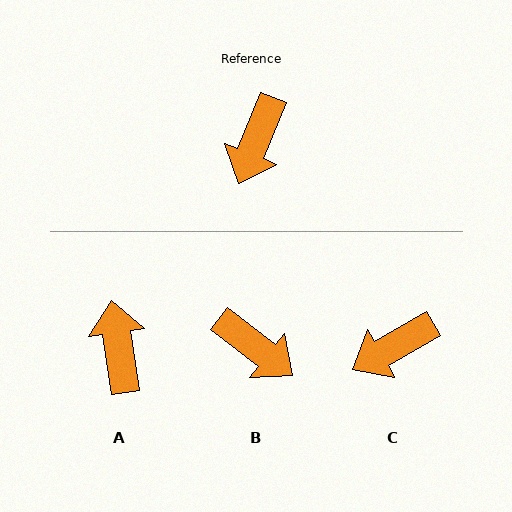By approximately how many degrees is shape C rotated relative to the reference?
Approximately 38 degrees clockwise.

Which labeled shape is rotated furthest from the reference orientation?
A, about 149 degrees away.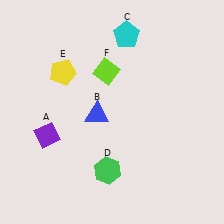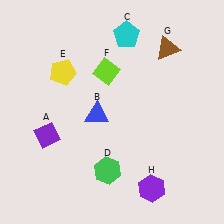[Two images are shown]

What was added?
A brown triangle (G), a purple hexagon (H) were added in Image 2.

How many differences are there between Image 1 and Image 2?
There are 2 differences between the two images.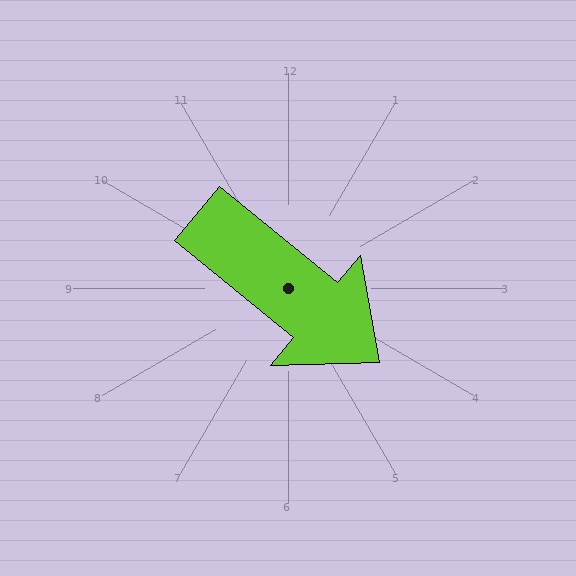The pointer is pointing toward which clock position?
Roughly 4 o'clock.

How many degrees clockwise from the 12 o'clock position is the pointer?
Approximately 129 degrees.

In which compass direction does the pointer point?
Southeast.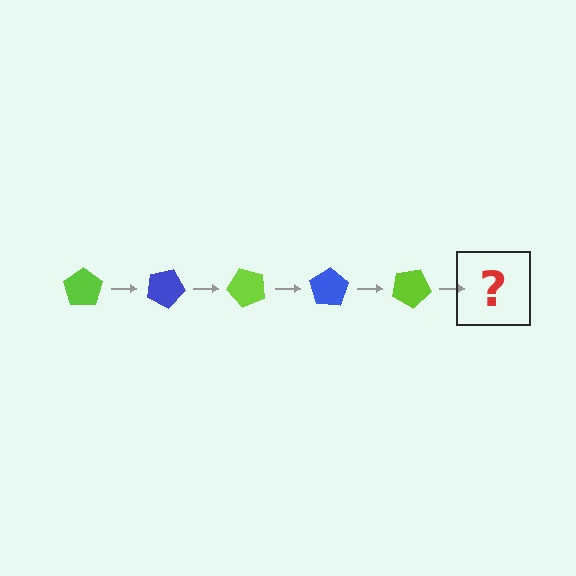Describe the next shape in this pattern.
It should be a blue pentagon, rotated 125 degrees from the start.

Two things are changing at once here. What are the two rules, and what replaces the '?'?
The two rules are that it rotates 25 degrees each step and the color cycles through lime and blue. The '?' should be a blue pentagon, rotated 125 degrees from the start.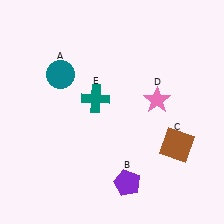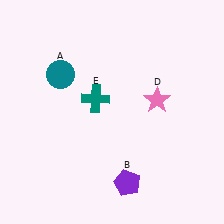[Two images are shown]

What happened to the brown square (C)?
The brown square (C) was removed in Image 2. It was in the bottom-right area of Image 1.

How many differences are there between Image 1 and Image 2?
There is 1 difference between the two images.